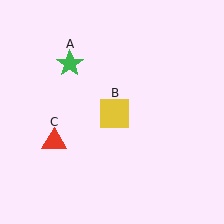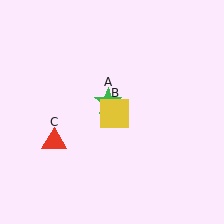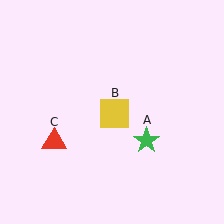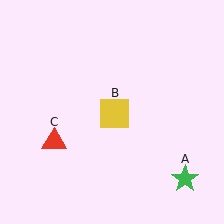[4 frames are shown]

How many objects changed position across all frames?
1 object changed position: green star (object A).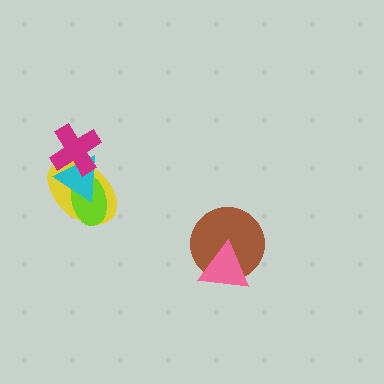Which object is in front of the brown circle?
The pink triangle is in front of the brown circle.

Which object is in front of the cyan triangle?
The magenta cross is in front of the cyan triangle.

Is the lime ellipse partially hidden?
Yes, it is partially covered by another shape.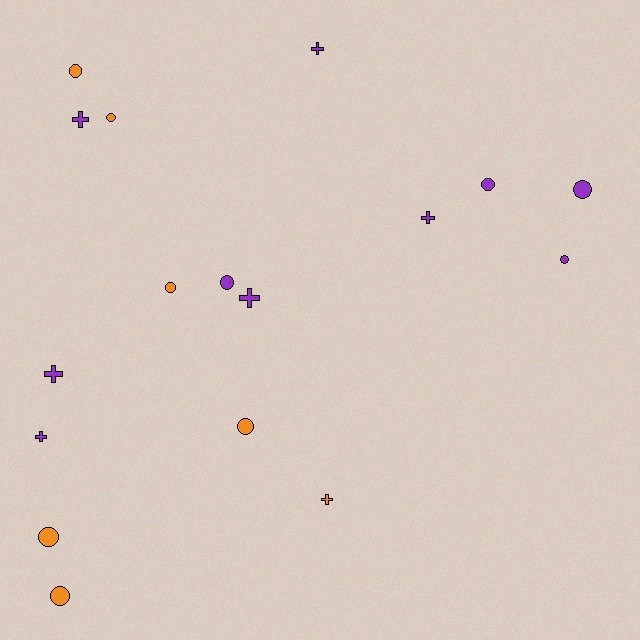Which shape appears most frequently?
Circle, with 10 objects.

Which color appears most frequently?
Purple, with 10 objects.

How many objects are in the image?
There are 17 objects.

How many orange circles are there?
There are 6 orange circles.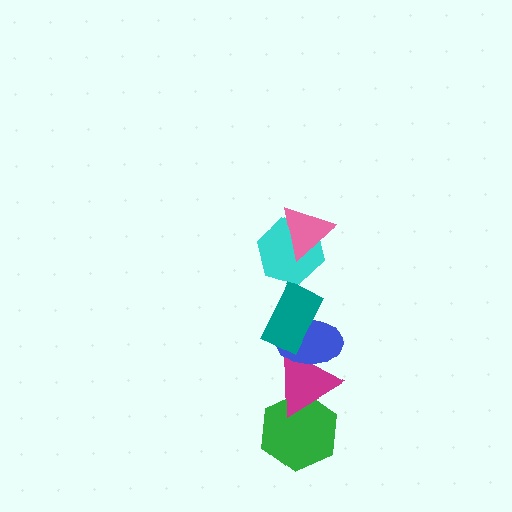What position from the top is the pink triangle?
The pink triangle is 1st from the top.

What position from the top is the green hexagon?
The green hexagon is 6th from the top.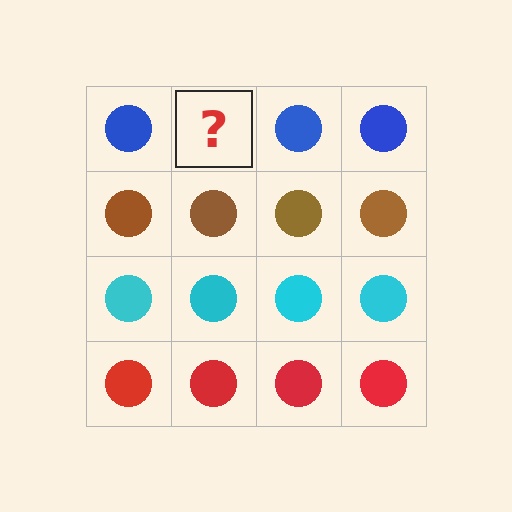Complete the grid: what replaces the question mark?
The question mark should be replaced with a blue circle.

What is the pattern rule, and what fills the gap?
The rule is that each row has a consistent color. The gap should be filled with a blue circle.